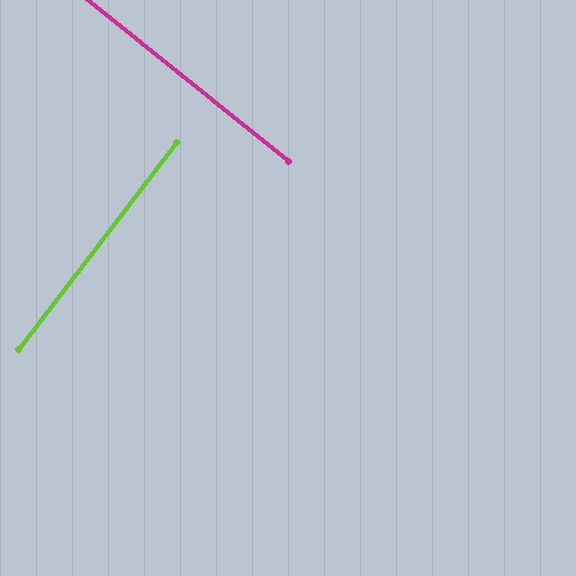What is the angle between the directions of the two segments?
Approximately 89 degrees.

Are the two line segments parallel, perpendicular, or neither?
Perpendicular — they meet at approximately 89°.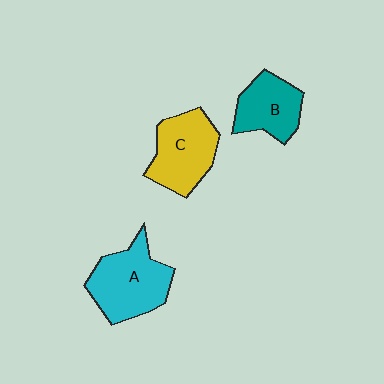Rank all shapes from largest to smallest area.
From largest to smallest: A (cyan), C (yellow), B (teal).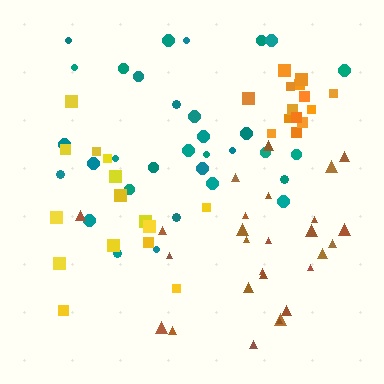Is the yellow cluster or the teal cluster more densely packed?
Teal.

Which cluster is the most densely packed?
Orange.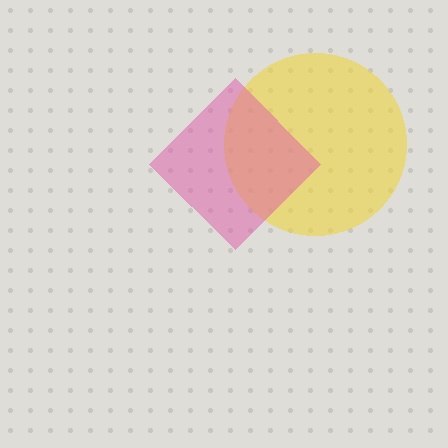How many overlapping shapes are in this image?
There are 2 overlapping shapes in the image.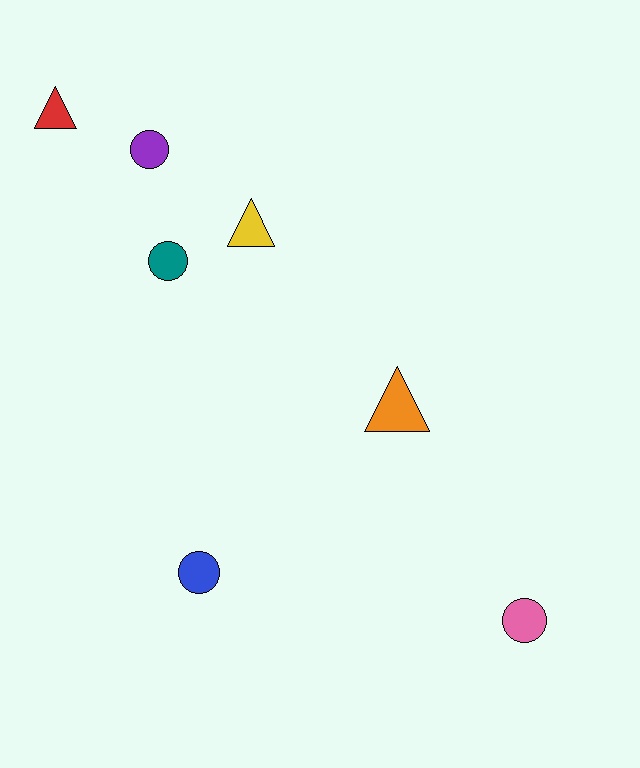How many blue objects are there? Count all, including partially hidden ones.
There is 1 blue object.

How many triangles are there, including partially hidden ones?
There are 3 triangles.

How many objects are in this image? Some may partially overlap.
There are 7 objects.